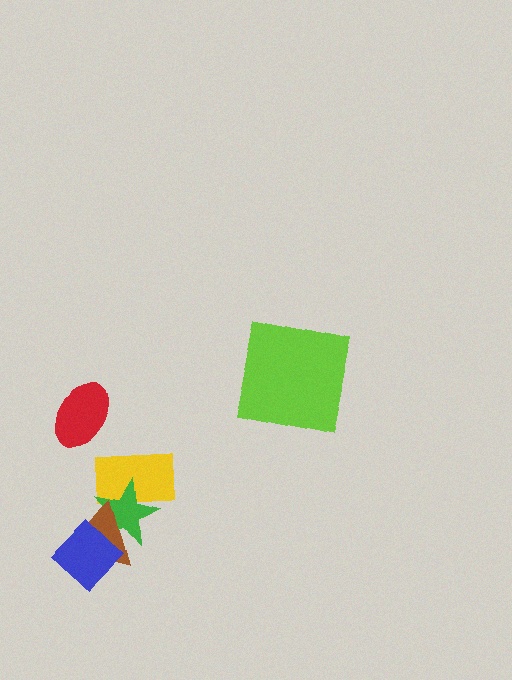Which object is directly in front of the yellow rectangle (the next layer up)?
The green star is directly in front of the yellow rectangle.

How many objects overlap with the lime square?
0 objects overlap with the lime square.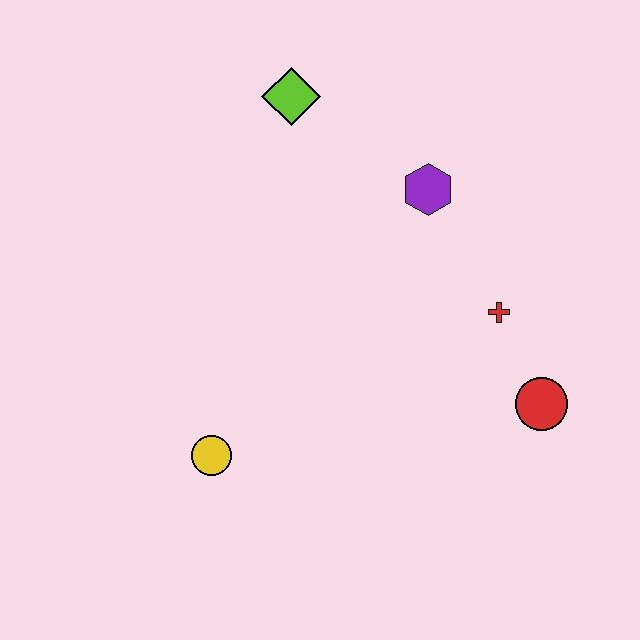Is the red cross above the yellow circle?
Yes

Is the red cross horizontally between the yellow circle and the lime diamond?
No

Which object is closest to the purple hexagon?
The red cross is closest to the purple hexagon.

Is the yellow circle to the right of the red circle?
No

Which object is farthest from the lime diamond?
The red circle is farthest from the lime diamond.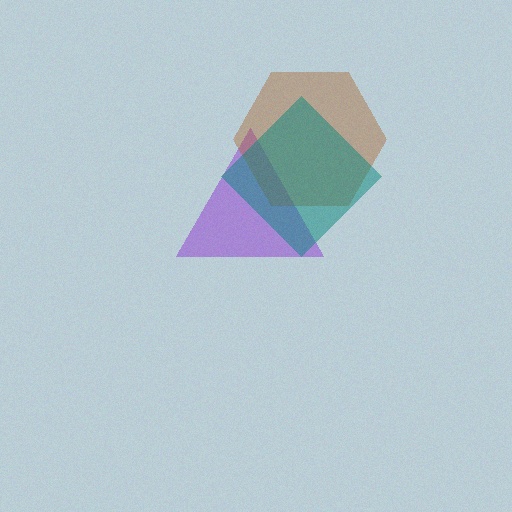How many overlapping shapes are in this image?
There are 3 overlapping shapes in the image.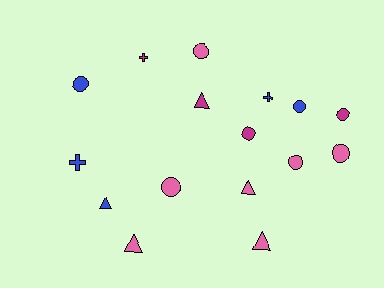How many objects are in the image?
There are 16 objects.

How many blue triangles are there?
There is 1 blue triangle.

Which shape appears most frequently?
Circle, with 8 objects.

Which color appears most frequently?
Pink, with 7 objects.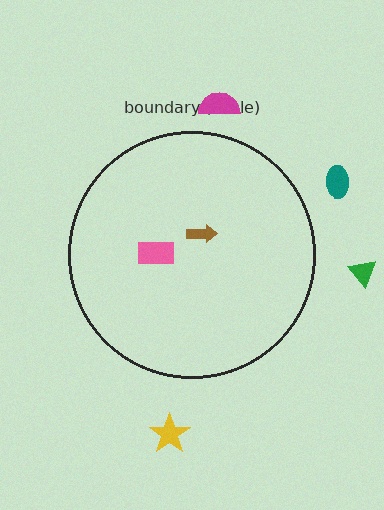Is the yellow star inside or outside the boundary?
Outside.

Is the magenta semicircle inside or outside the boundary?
Outside.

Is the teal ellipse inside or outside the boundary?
Outside.